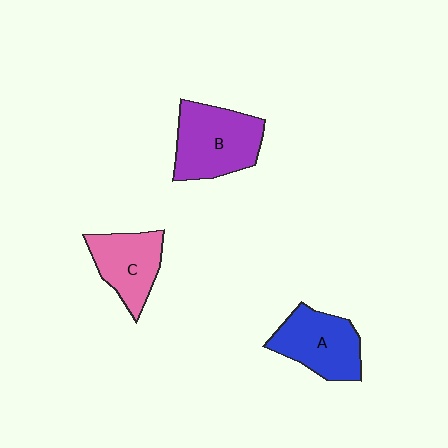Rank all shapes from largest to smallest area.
From largest to smallest: B (purple), A (blue), C (pink).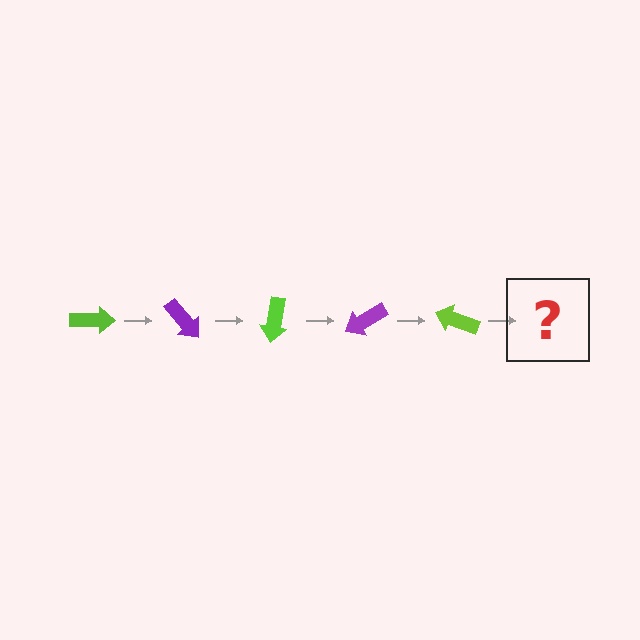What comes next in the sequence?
The next element should be a purple arrow, rotated 250 degrees from the start.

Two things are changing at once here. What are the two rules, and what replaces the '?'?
The two rules are that it rotates 50 degrees each step and the color cycles through lime and purple. The '?' should be a purple arrow, rotated 250 degrees from the start.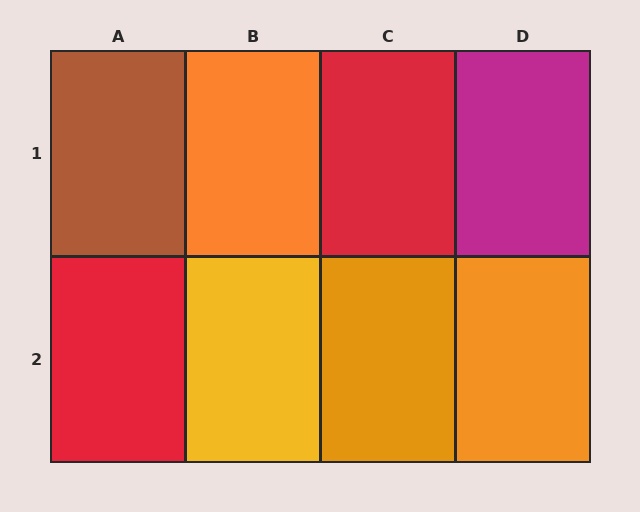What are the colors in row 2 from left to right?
Red, yellow, orange, orange.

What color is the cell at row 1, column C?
Red.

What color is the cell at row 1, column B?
Orange.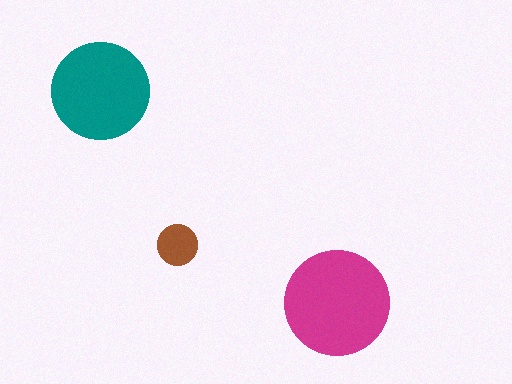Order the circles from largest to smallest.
the magenta one, the teal one, the brown one.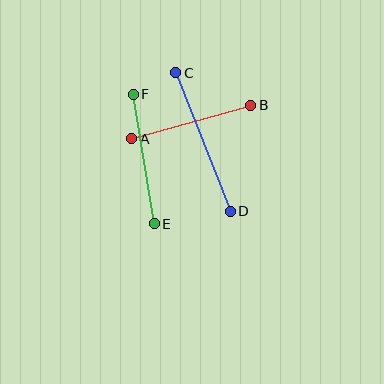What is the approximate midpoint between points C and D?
The midpoint is at approximately (203, 142) pixels.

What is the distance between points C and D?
The distance is approximately 149 pixels.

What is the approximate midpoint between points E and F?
The midpoint is at approximately (144, 159) pixels.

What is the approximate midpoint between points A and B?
The midpoint is at approximately (191, 122) pixels.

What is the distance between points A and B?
The distance is approximately 123 pixels.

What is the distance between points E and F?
The distance is approximately 131 pixels.